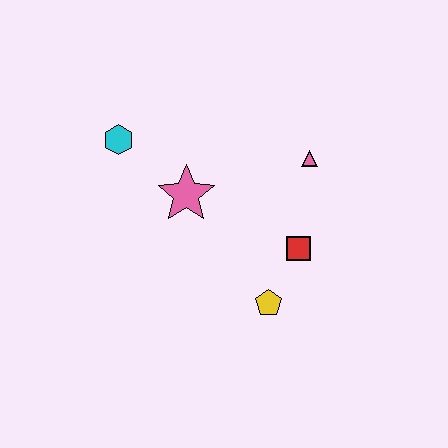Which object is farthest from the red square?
The cyan hexagon is farthest from the red square.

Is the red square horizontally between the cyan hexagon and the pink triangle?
Yes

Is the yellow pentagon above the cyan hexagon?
No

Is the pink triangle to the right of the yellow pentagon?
Yes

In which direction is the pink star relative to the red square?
The pink star is to the left of the red square.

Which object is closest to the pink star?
The cyan hexagon is closest to the pink star.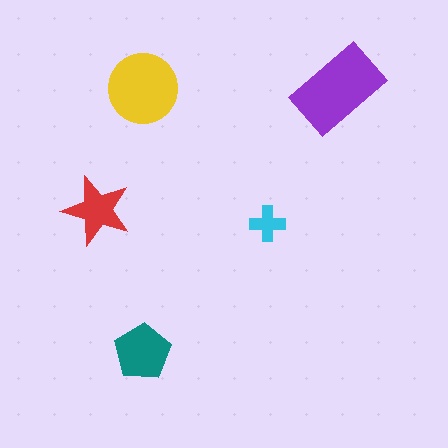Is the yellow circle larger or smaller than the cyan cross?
Larger.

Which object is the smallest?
The cyan cross.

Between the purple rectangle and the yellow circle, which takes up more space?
The purple rectangle.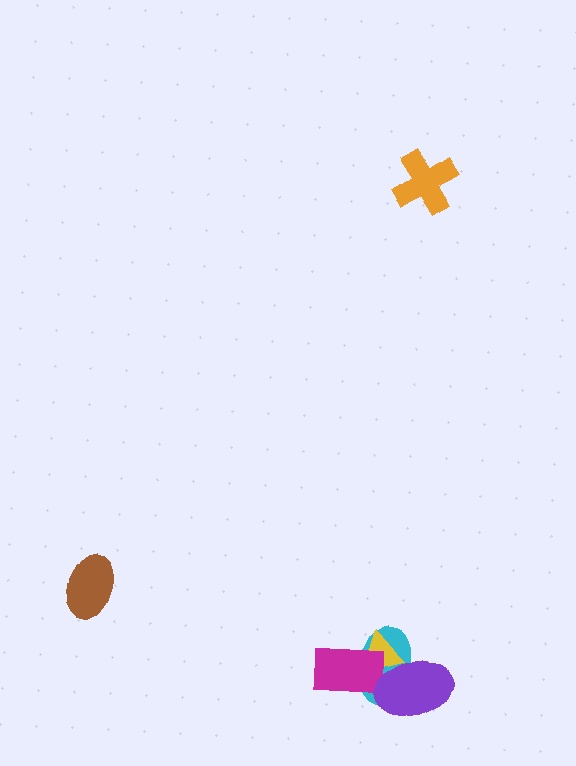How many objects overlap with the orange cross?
0 objects overlap with the orange cross.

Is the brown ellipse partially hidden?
No, no other shape covers it.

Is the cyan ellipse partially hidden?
Yes, it is partially covered by another shape.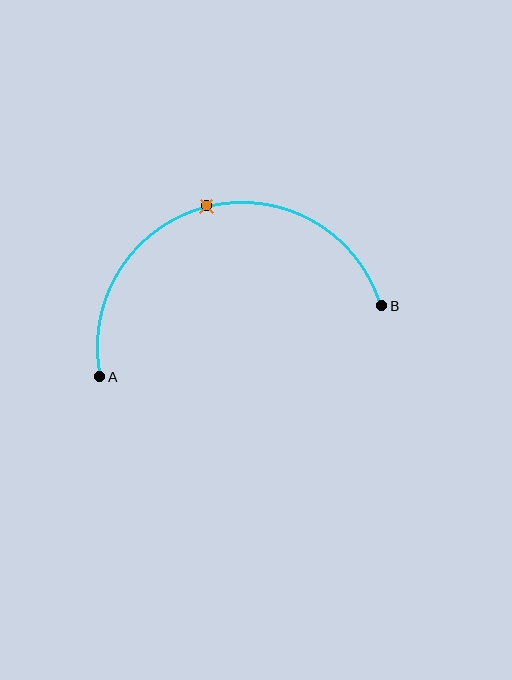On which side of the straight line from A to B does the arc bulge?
The arc bulges above the straight line connecting A and B.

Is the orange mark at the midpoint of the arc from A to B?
Yes. The orange mark lies on the arc at equal arc-length from both A and B — it is the arc midpoint.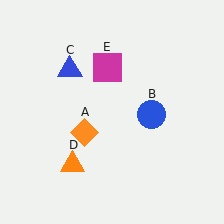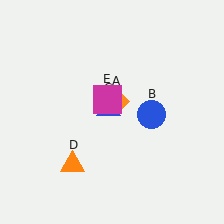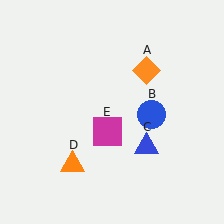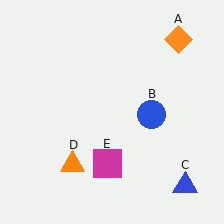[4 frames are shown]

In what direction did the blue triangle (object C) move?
The blue triangle (object C) moved down and to the right.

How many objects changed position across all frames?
3 objects changed position: orange diamond (object A), blue triangle (object C), magenta square (object E).